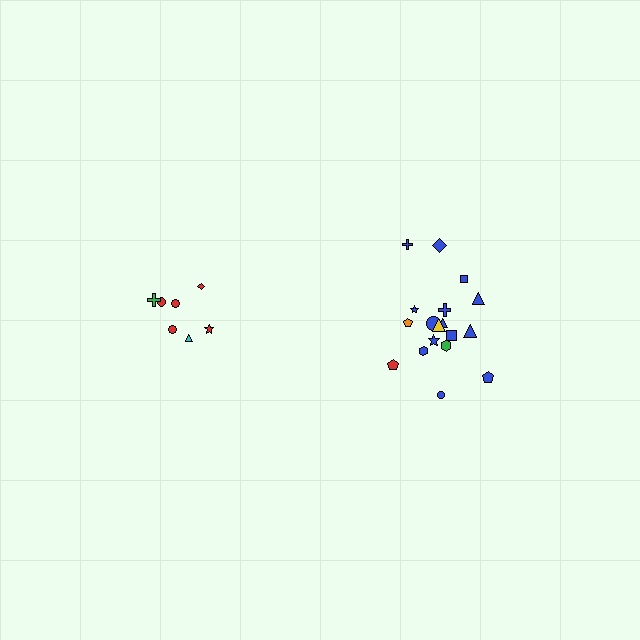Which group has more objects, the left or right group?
The right group.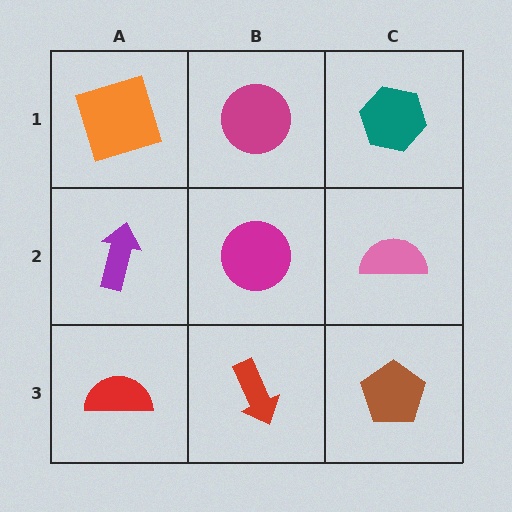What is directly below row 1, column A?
A purple arrow.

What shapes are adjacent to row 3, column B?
A magenta circle (row 2, column B), a red semicircle (row 3, column A), a brown pentagon (row 3, column C).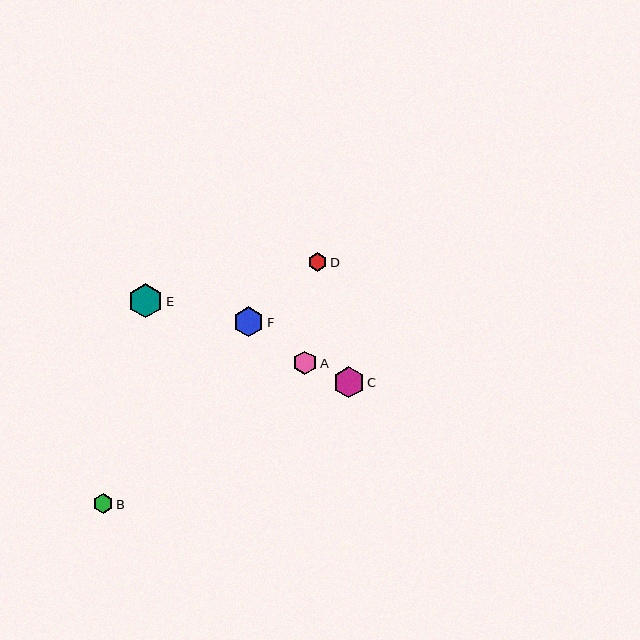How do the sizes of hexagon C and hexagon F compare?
Hexagon C and hexagon F are approximately the same size.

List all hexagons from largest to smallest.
From largest to smallest: E, C, F, A, B, D.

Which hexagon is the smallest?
Hexagon D is the smallest with a size of approximately 19 pixels.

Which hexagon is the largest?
Hexagon E is the largest with a size of approximately 35 pixels.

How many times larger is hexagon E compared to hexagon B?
Hexagon E is approximately 1.7 times the size of hexagon B.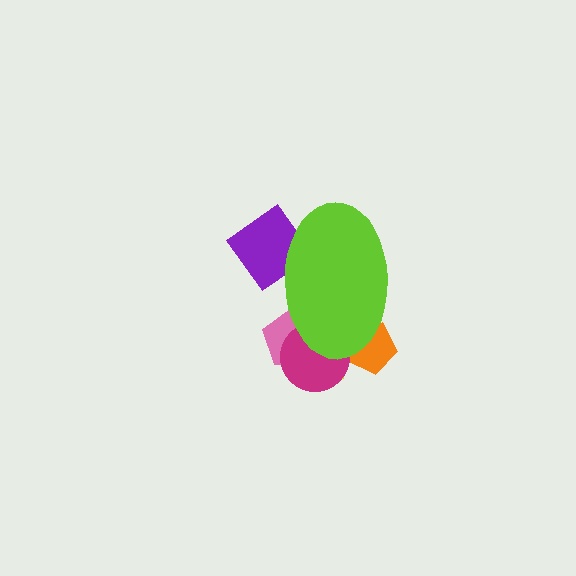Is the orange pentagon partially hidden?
Yes, the orange pentagon is partially hidden behind the lime ellipse.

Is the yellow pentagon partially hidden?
Yes, the yellow pentagon is partially hidden behind the lime ellipse.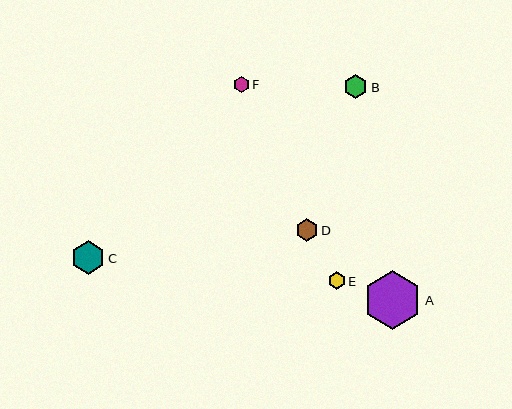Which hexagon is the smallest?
Hexagon F is the smallest with a size of approximately 16 pixels.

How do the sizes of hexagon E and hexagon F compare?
Hexagon E and hexagon F are approximately the same size.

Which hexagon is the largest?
Hexagon A is the largest with a size of approximately 58 pixels.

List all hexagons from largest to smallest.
From largest to smallest: A, C, B, D, E, F.